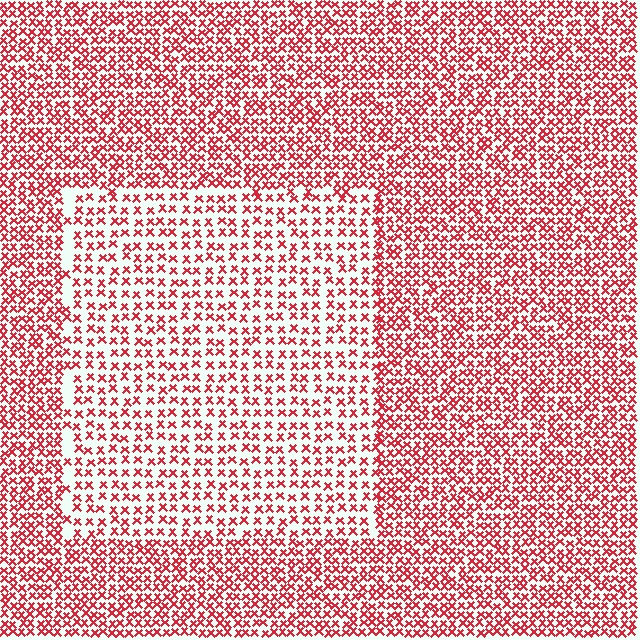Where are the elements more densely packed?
The elements are more densely packed outside the rectangle boundary.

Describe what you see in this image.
The image contains small red elements arranged at two different densities. A rectangle-shaped region is visible where the elements are less densely packed than the surrounding area.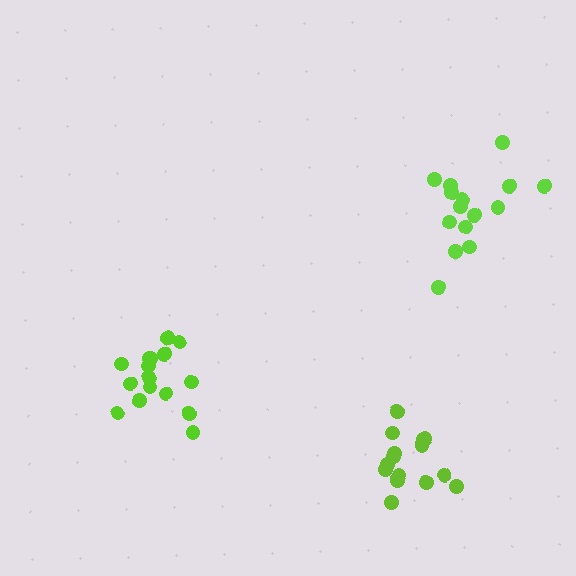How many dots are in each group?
Group 1: 16 dots, Group 2: 15 dots, Group 3: 15 dots (46 total).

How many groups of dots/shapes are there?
There are 3 groups.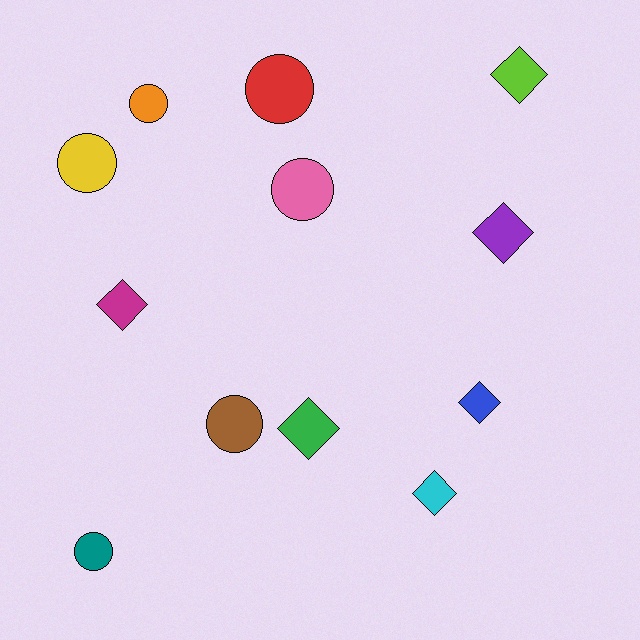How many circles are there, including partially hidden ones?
There are 6 circles.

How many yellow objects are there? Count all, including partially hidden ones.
There is 1 yellow object.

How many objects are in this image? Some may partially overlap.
There are 12 objects.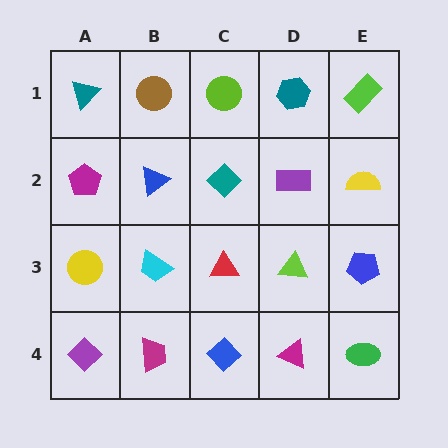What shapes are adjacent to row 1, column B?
A blue triangle (row 2, column B), a teal triangle (row 1, column A), a lime circle (row 1, column C).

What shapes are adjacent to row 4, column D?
A lime triangle (row 3, column D), a blue diamond (row 4, column C), a green ellipse (row 4, column E).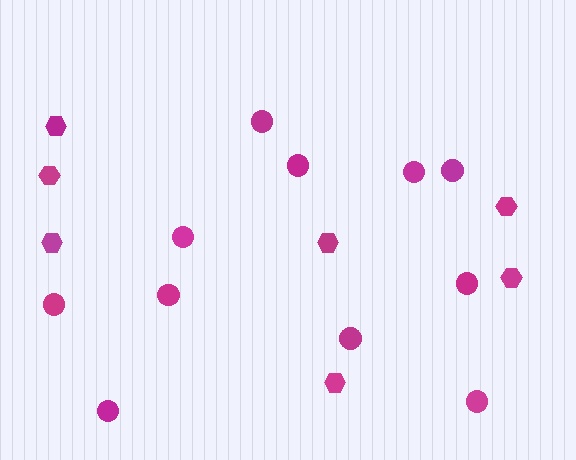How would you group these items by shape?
There are 2 groups: one group of circles (11) and one group of hexagons (7).